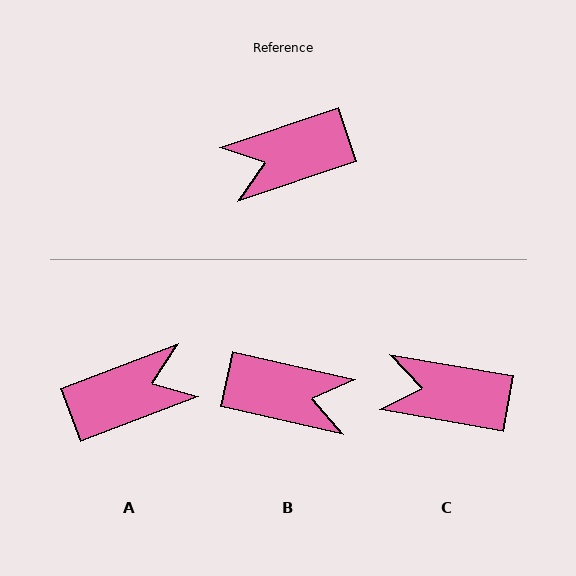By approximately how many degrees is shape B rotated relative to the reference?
Approximately 149 degrees counter-clockwise.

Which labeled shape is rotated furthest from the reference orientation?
A, about 178 degrees away.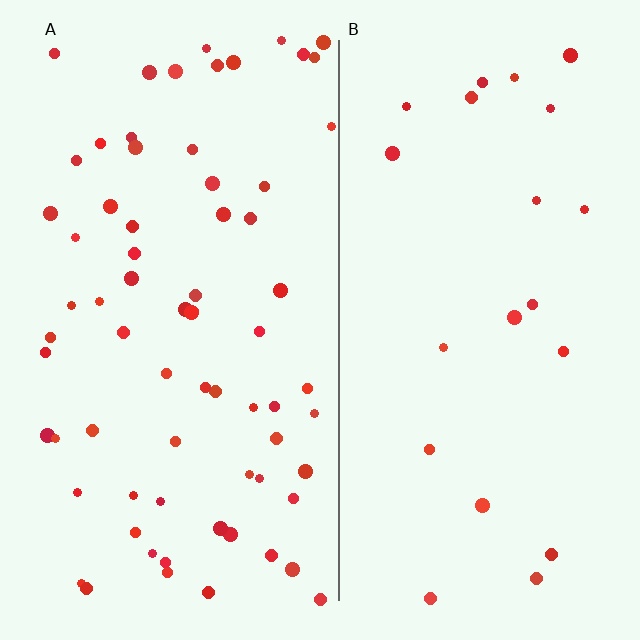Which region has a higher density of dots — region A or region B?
A (the left).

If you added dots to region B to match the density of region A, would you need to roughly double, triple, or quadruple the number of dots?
Approximately triple.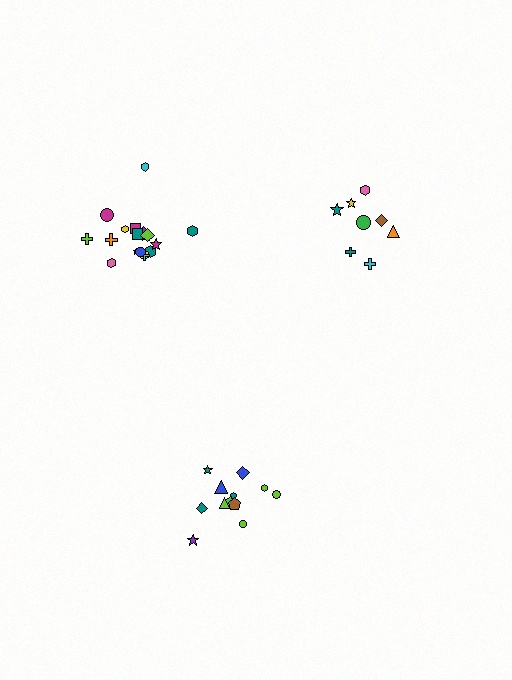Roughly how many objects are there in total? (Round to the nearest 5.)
Roughly 40 objects in total.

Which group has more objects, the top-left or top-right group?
The top-left group.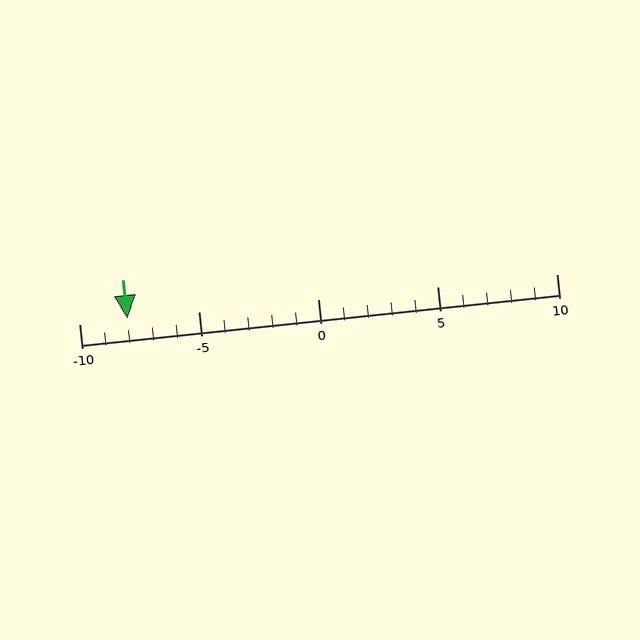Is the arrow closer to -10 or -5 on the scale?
The arrow is closer to -10.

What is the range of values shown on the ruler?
The ruler shows values from -10 to 10.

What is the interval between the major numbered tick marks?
The major tick marks are spaced 5 units apart.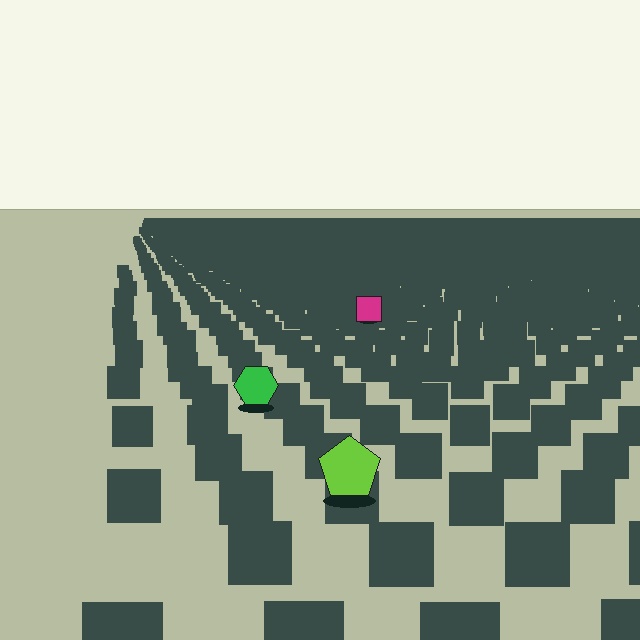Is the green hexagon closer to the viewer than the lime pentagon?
No. The lime pentagon is closer — you can tell from the texture gradient: the ground texture is coarser near it.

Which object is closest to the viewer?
The lime pentagon is closest. The texture marks near it are larger and more spread out.